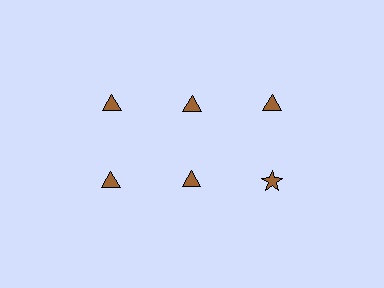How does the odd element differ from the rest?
It has a different shape: star instead of triangle.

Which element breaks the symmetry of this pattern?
The brown star in the second row, center column breaks the symmetry. All other shapes are brown triangles.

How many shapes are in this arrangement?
There are 6 shapes arranged in a grid pattern.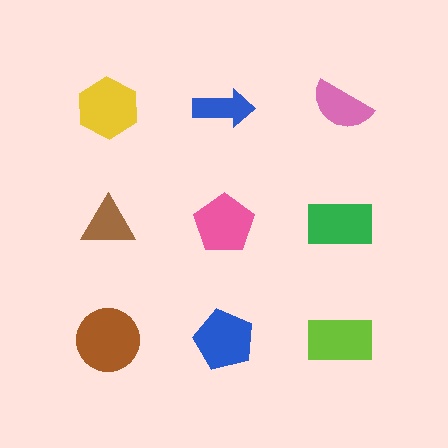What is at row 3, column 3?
A lime rectangle.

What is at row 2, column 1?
A brown triangle.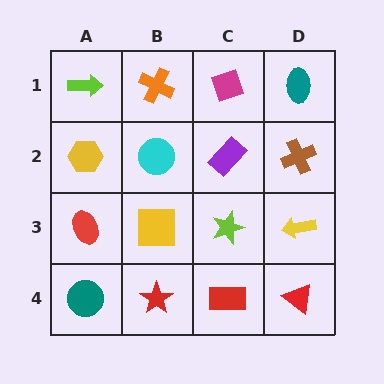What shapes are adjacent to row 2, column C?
A magenta diamond (row 1, column C), a lime star (row 3, column C), a cyan circle (row 2, column B), a brown cross (row 2, column D).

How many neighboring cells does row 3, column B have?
4.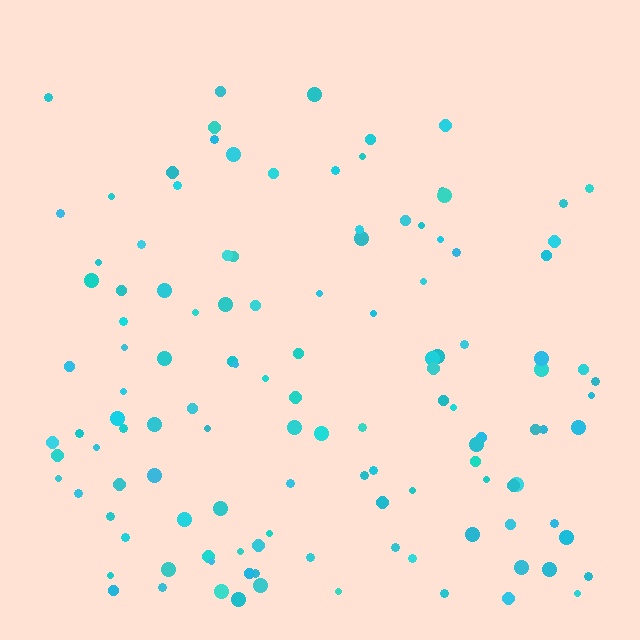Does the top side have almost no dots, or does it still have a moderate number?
Still a moderate number, just noticeably fewer than the bottom.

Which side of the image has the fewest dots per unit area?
The top.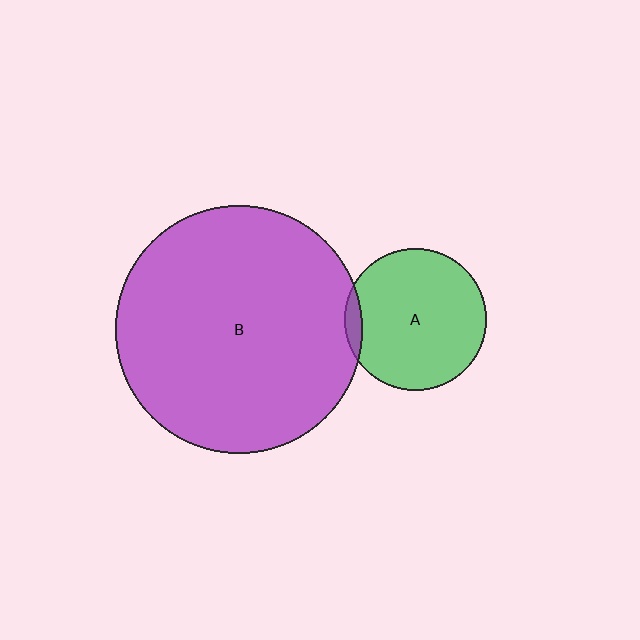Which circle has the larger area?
Circle B (purple).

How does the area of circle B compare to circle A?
Approximately 3.1 times.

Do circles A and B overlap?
Yes.